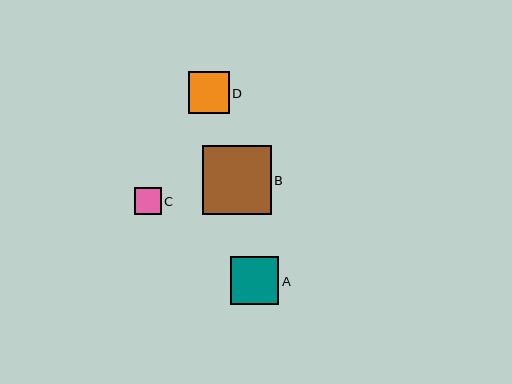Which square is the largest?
Square B is the largest with a size of approximately 69 pixels.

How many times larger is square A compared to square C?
Square A is approximately 1.8 times the size of square C.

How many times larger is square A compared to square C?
Square A is approximately 1.8 times the size of square C.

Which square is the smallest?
Square C is the smallest with a size of approximately 27 pixels.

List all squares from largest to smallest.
From largest to smallest: B, A, D, C.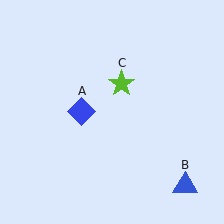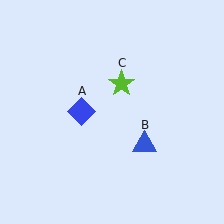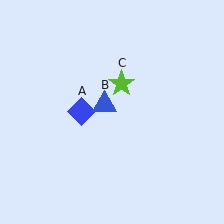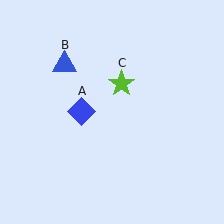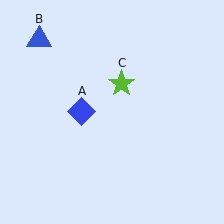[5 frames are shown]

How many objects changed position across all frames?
1 object changed position: blue triangle (object B).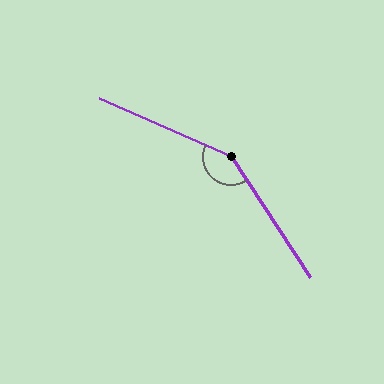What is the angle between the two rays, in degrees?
Approximately 147 degrees.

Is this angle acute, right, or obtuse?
It is obtuse.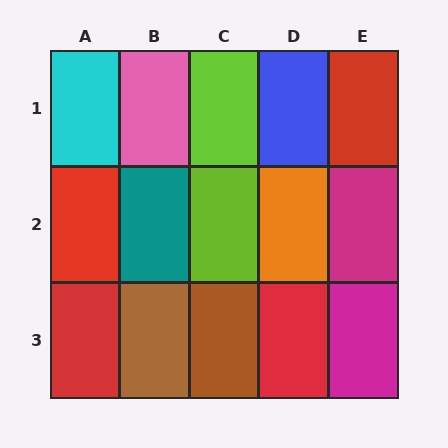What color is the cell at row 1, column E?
Red.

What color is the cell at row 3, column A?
Red.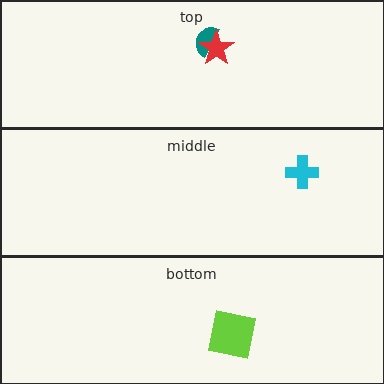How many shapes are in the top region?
2.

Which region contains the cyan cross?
The middle region.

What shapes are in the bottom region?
The lime square.